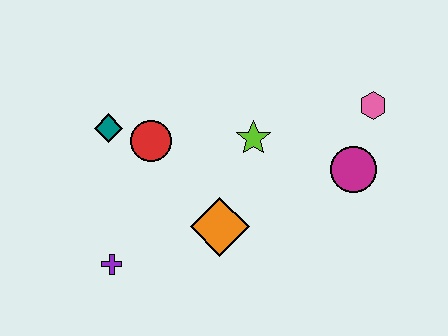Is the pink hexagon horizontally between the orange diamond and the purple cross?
No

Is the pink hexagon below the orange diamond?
No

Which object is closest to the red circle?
The teal diamond is closest to the red circle.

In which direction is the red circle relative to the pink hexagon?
The red circle is to the left of the pink hexagon.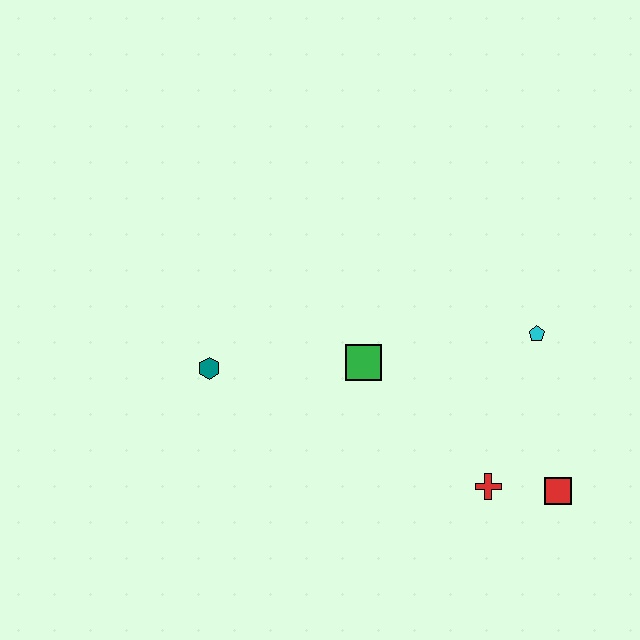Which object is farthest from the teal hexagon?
The red square is farthest from the teal hexagon.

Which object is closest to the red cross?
The red square is closest to the red cross.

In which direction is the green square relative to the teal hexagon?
The green square is to the right of the teal hexagon.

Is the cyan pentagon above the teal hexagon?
Yes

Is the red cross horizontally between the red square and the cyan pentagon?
No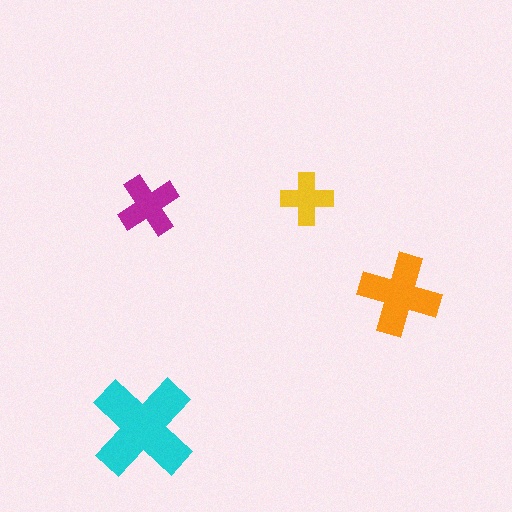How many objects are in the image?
There are 4 objects in the image.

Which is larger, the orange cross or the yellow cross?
The orange one.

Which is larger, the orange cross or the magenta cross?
The orange one.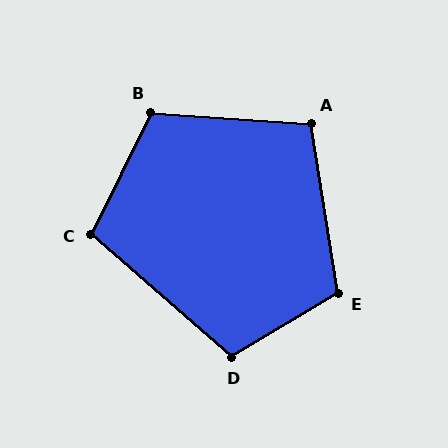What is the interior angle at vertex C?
Approximately 105 degrees (obtuse).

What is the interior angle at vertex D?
Approximately 108 degrees (obtuse).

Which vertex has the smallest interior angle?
A, at approximately 103 degrees.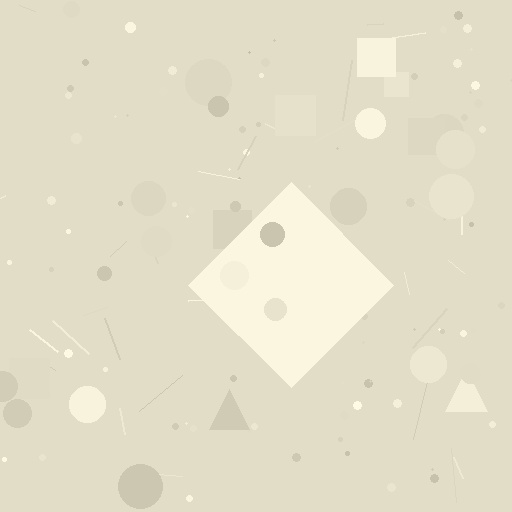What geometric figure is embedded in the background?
A diamond is embedded in the background.